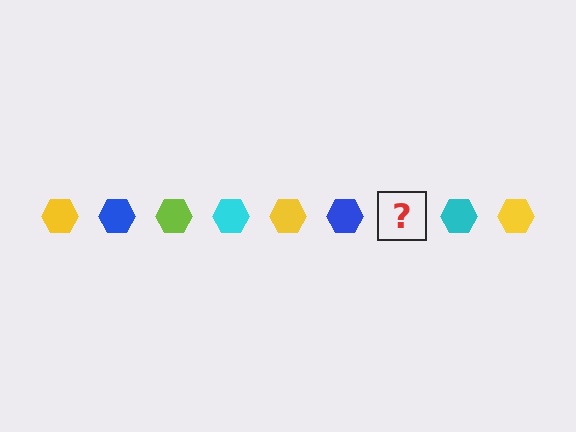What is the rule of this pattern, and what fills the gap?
The rule is that the pattern cycles through yellow, blue, lime, cyan hexagons. The gap should be filled with a lime hexagon.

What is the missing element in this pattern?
The missing element is a lime hexagon.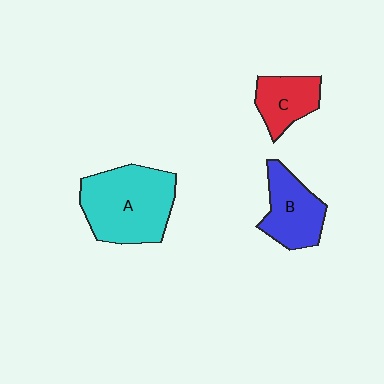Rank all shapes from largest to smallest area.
From largest to smallest: A (cyan), B (blue), C (red).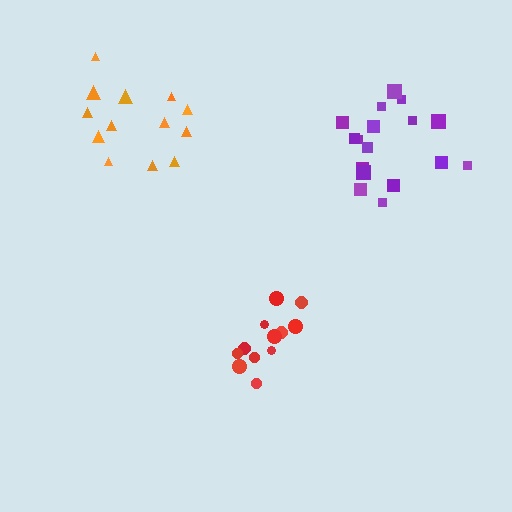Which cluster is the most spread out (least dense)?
Orange.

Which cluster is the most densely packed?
Red.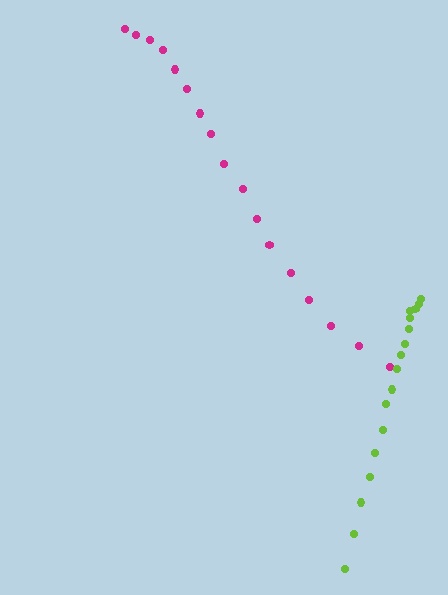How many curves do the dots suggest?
There are 2 distinct paths.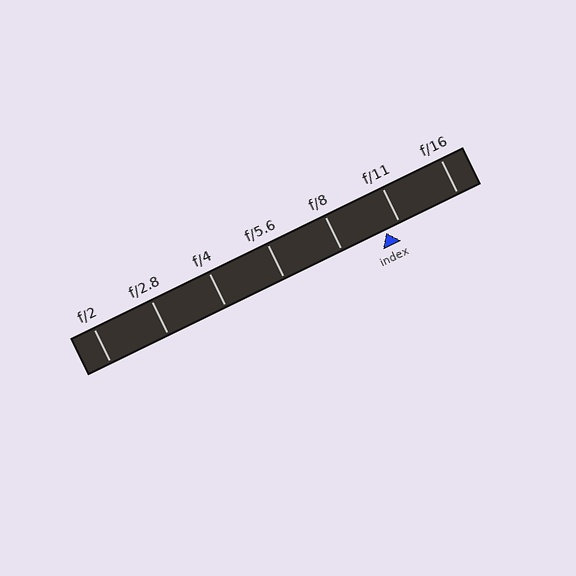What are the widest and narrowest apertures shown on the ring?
The widest aperture shown is f/2 and the narrowest is f/16.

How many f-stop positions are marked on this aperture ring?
There are 7 f-stop positions marked.